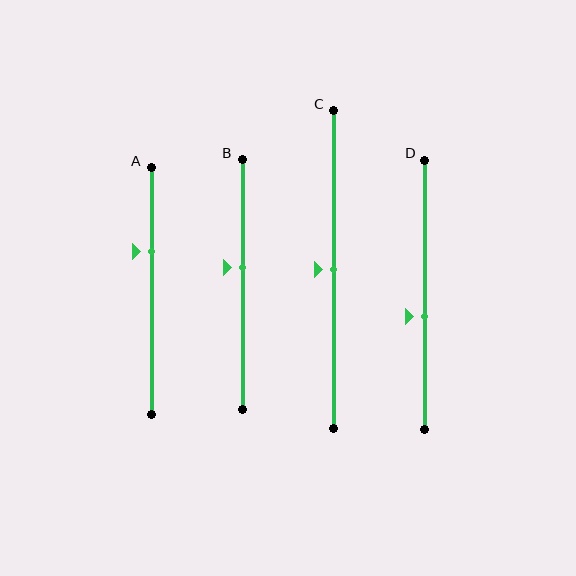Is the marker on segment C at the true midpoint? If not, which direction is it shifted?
Yes, the marker on segment C is at the true midpoint.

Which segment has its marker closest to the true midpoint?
Segment C has its marker closest to the true midpoint.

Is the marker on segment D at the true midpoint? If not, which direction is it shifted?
No, the marker on segment D is shifted downward by about 8% of the segment length.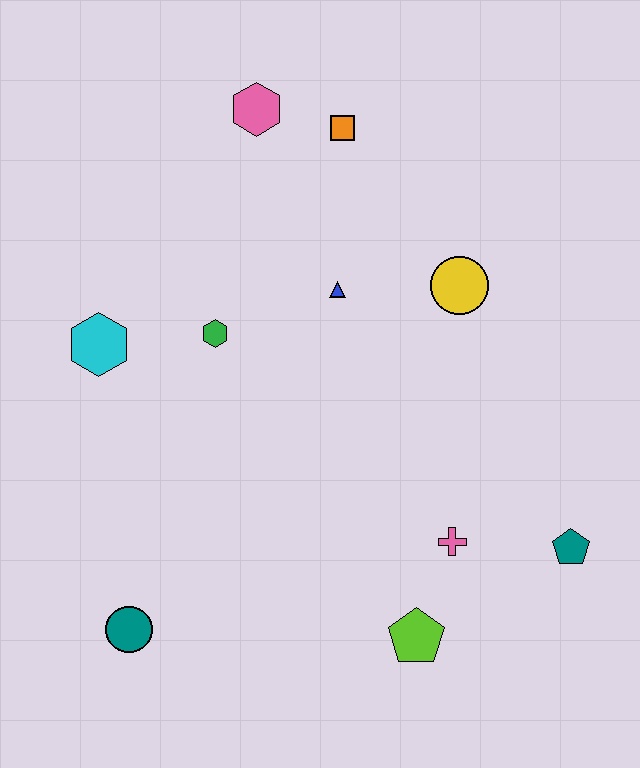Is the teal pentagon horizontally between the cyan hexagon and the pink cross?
No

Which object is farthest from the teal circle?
The orange square is farthest from the teal circle.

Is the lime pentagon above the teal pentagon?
No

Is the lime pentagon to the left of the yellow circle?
Yes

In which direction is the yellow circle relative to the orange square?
The yellow circle is below the orange square.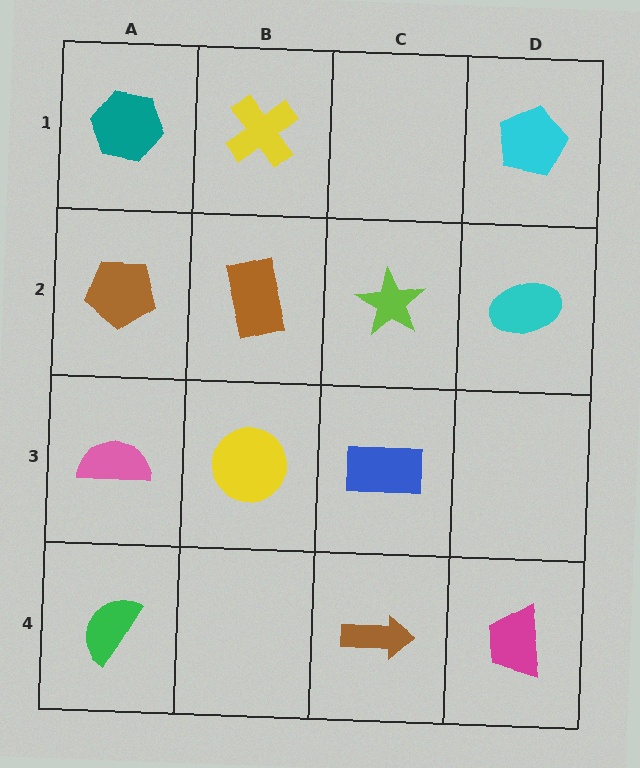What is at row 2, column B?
A brown rectangle.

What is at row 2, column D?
A cyan ellipse.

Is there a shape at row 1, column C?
No, that cell is empty.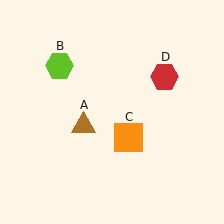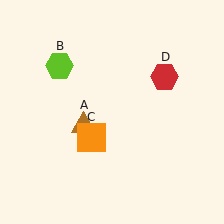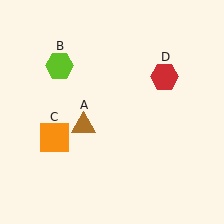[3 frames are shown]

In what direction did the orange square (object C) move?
The orange square (object C) moved left.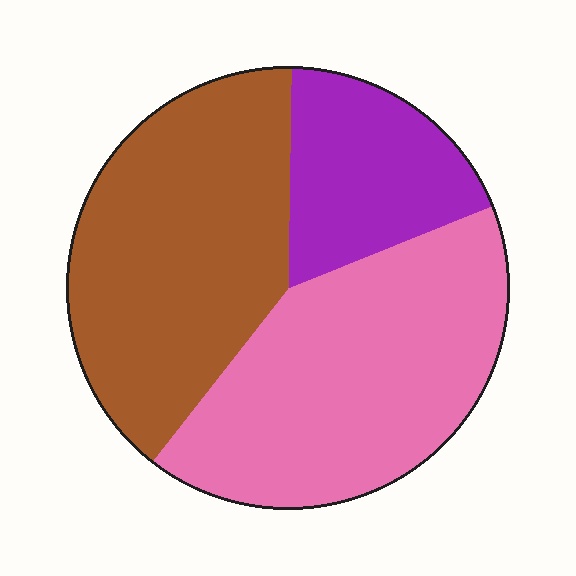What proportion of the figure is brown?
Brown covers about 40% of the figure.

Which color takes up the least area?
Purple, at roughly 20%.